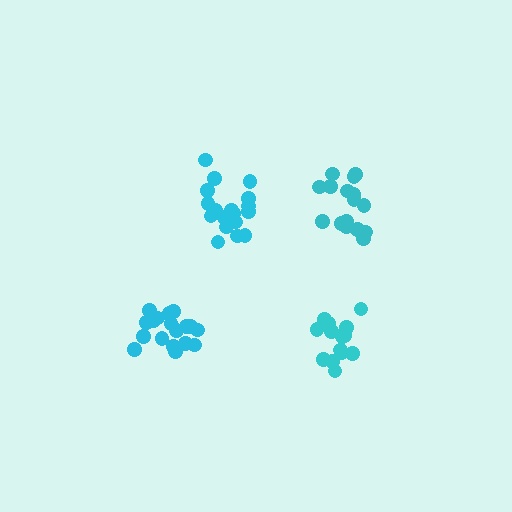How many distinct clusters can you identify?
There are 4 distinct clusters.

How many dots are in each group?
Group 1: 18 dots, Group 2: 18 dots, Group 3: 16 dots, Group 4: 15 dots (67 total).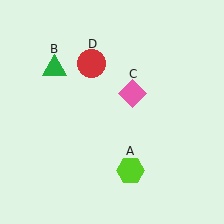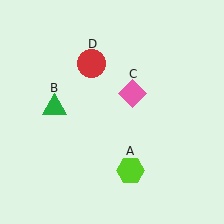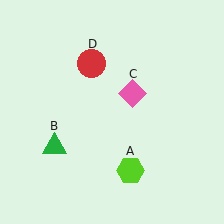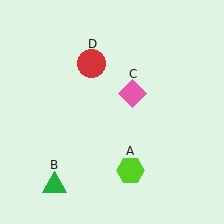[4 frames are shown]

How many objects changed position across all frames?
1 object changed position: green triangle (object B).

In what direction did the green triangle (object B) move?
The green triangle (object B) moved down.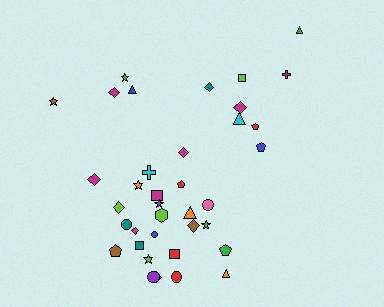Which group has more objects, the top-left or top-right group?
The top-right group.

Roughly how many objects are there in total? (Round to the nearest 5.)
Roughly 35 objects in total.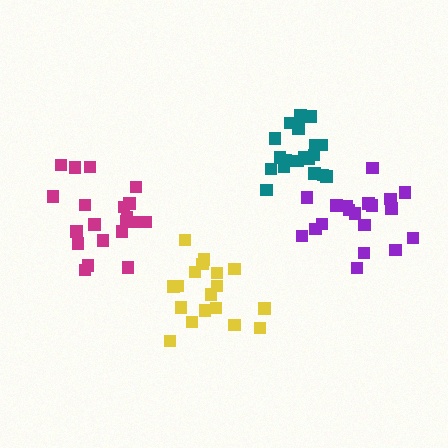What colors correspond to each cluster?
The clusters are colored: magenta, yellow, purple, teal.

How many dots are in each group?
Group 1: 20 dots, Group 2: 18 dots, Group 3: 19 dots, Group 4: 20 dots (77 total).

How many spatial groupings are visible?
There are 4 spatial groupings.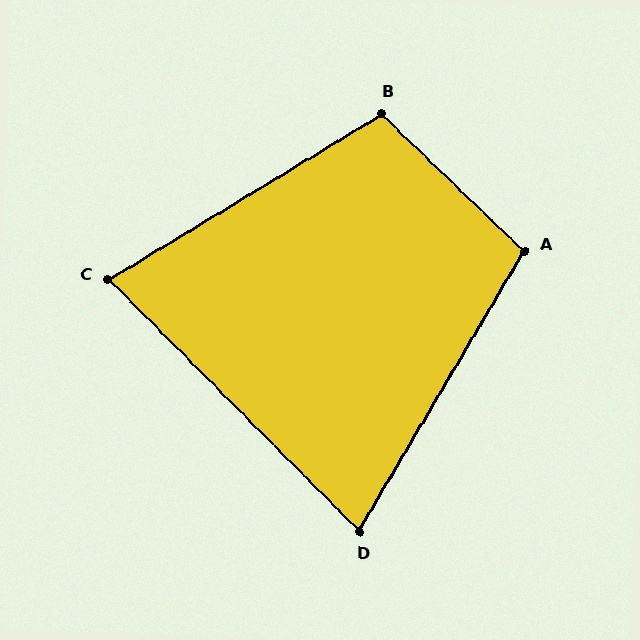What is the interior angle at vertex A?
Approximately 103 degrees (obtuse).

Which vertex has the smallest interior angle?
D, at approximately 75 degrees.